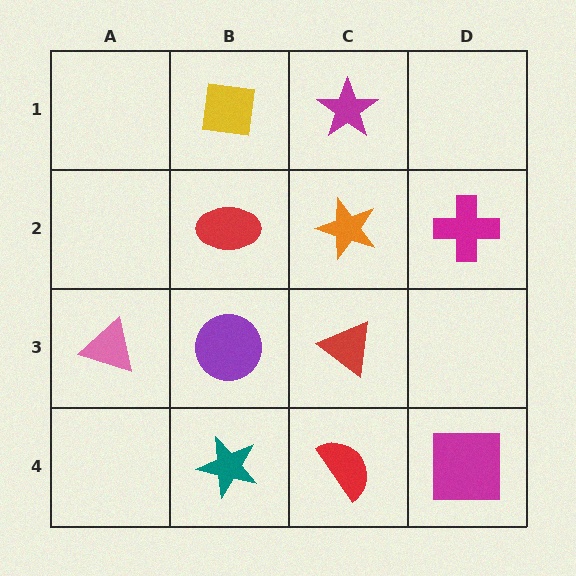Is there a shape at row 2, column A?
No, that cell is empty.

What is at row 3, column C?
A red triangle.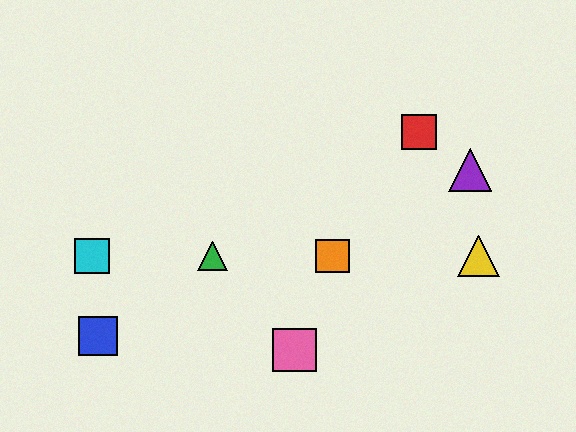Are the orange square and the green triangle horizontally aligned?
Yes, both are at y≈256.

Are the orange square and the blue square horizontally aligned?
No, the orange square is at y≈256 and the blue square is at y≈336.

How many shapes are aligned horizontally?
4 shapes (the green triangle, the yellow triangle, the orange square, the cyan square) are aligned horizontally.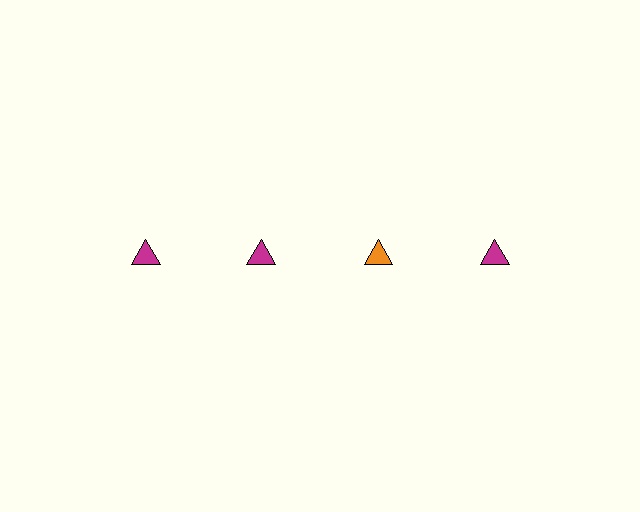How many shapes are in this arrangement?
There are 4 shapes arranged in a grid pattern.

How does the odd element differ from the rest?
It has a different color: orange instead of magenta.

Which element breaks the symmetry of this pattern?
The orange triangle in the top row, center column breaks the symmetry. All other shapes are magenta triangles.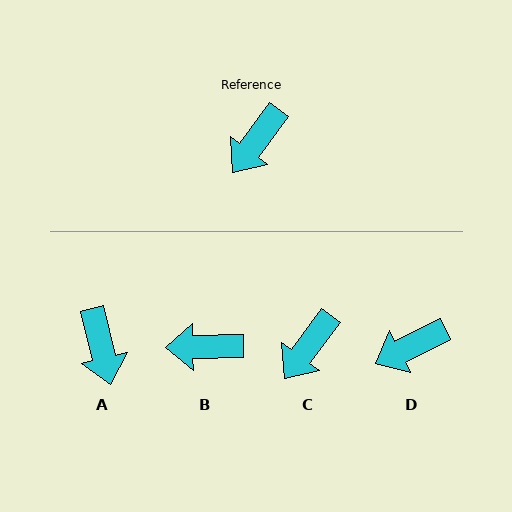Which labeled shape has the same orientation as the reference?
C.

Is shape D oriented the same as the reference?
No, it is off by about 27 degrees.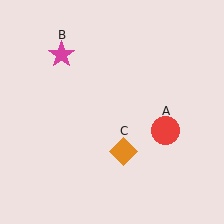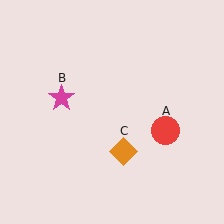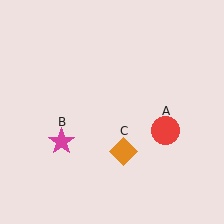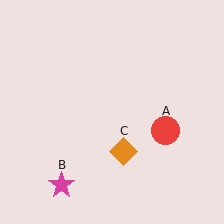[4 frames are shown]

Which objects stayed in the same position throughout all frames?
Red circle (object A) and orange diamond (object C) remained stationary.